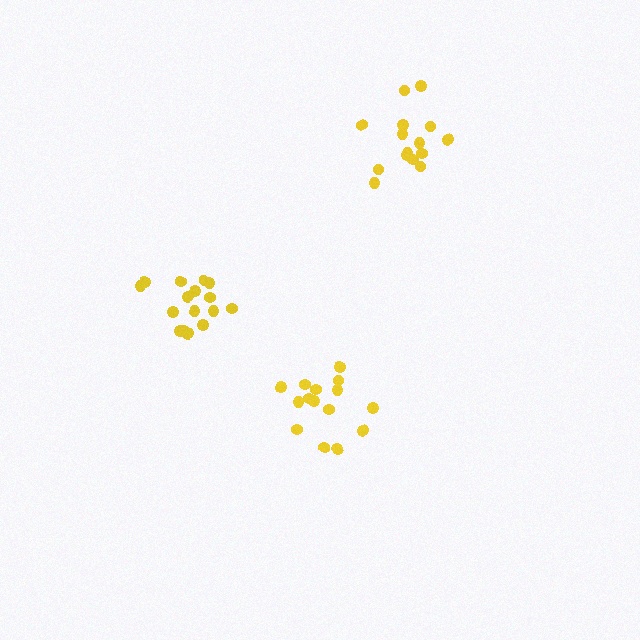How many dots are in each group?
Group 1: 15 dots, Group 2: 16 dots, Group 3: 15 dots (46 total).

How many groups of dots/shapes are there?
There are 3 groups.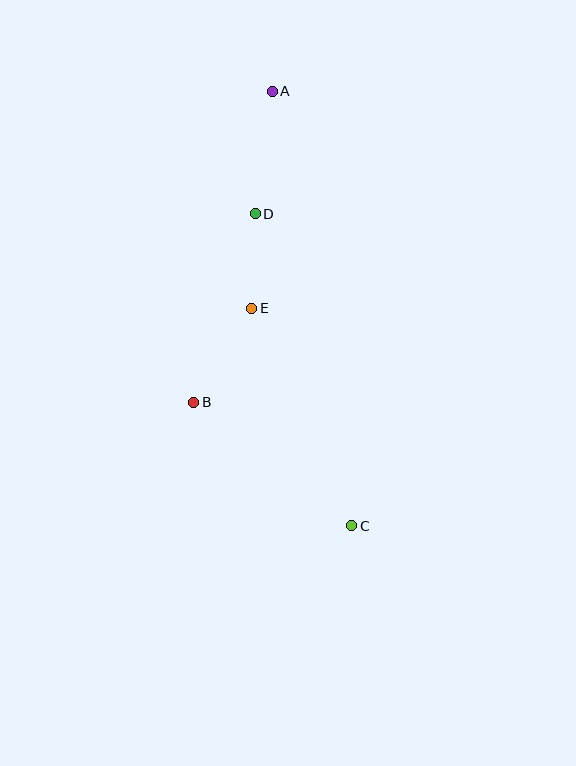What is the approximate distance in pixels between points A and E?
The distance between A and E is approximately 218 pixels.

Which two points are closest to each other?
Points D and E are closest to each other.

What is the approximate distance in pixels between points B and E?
The distance between B and E is approximately 110 pixels.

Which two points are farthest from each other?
Points A and C are farthest from each other.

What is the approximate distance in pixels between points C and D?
The distance between C and D is approximately 327 pixels.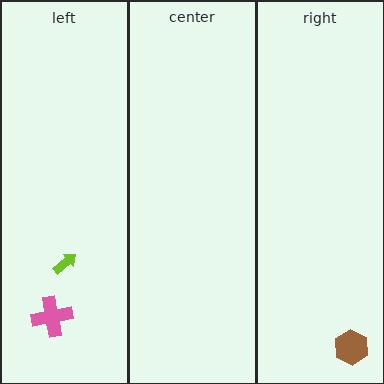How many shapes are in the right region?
1.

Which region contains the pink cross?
The left region.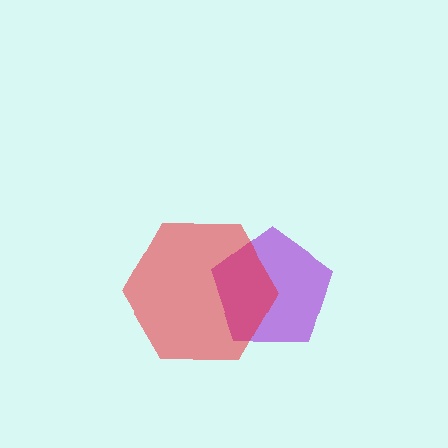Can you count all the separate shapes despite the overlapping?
Yes, there are 2 separate shapes.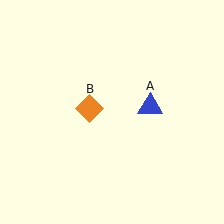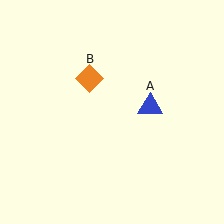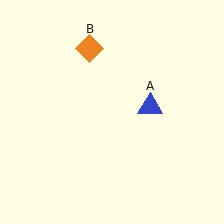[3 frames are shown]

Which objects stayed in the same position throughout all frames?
Blue triangle (object A) remained stationary.